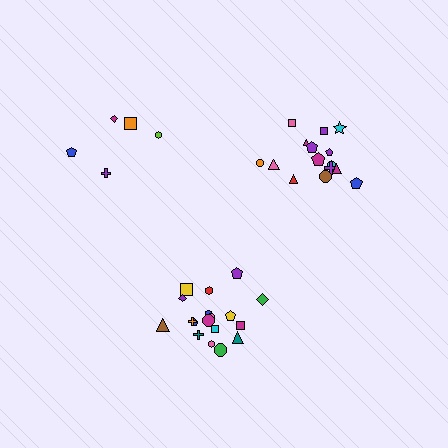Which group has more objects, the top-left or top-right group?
The top-right group.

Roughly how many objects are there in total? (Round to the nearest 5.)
Roughly 40 objects in total.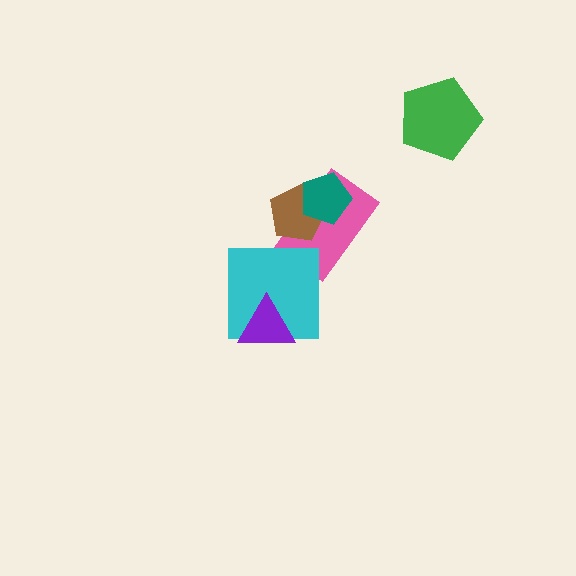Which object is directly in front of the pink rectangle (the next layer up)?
The brown pentagon is directly in front of the pink rectangle.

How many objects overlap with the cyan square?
1 object overlaps with the cyan square.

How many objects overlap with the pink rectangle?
2 objects overlap with the pink rectangle.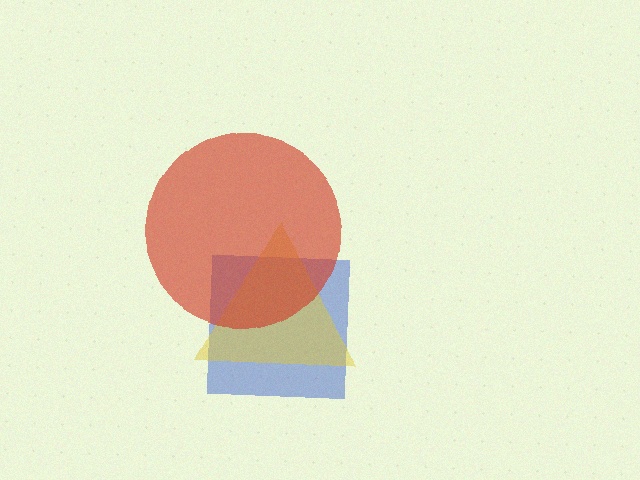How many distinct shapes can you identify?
There are 3 distinct shapes: a blue square, a yellow triangle, a red circle.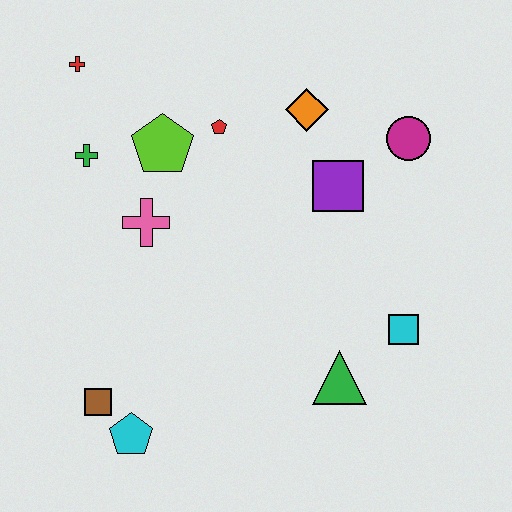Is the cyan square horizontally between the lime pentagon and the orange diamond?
No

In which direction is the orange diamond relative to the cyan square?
The orange diamond is above the cyan square.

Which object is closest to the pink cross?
The lime pentagon is closest to the pink cross.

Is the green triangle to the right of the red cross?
Yes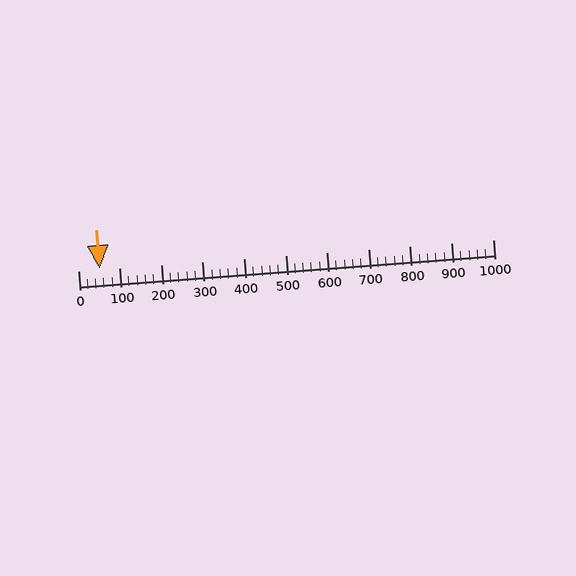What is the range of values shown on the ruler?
The ruler shows values from 0 to 1000.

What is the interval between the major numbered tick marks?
The major tick marks are spaced 100 units apart.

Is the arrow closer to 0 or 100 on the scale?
The arrow is closer to 100.